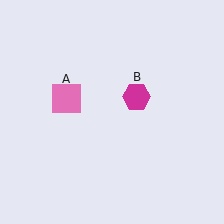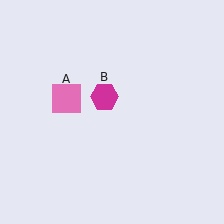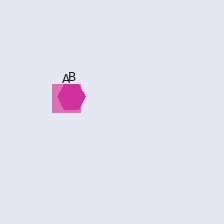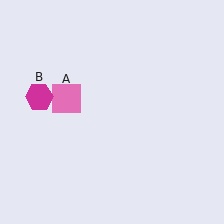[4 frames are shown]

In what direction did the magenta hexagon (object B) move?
The magenta hexagon (object B) moved left.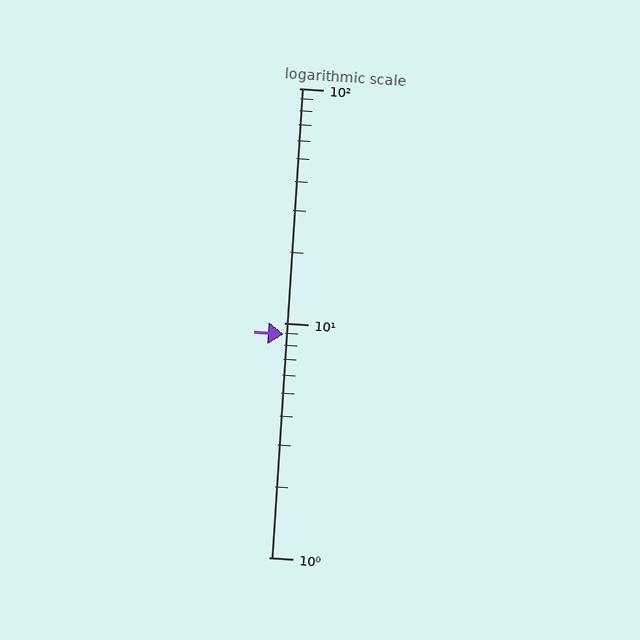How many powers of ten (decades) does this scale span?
The scale spans 2 decades, from 1 to 100.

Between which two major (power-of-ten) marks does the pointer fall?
The pointer is between 1 and 10.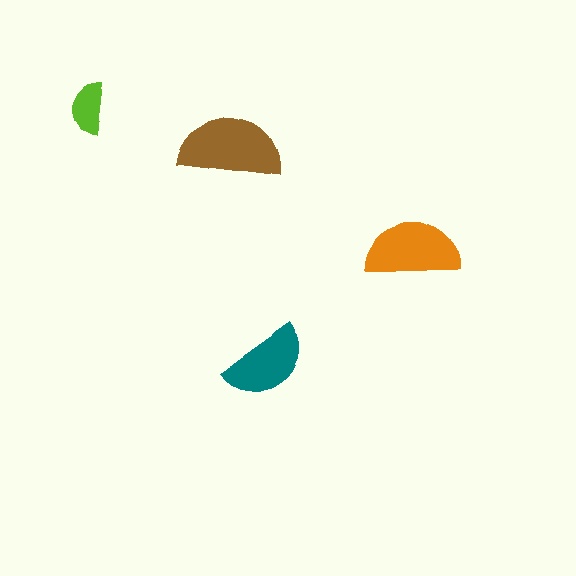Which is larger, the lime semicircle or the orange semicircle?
The orange one.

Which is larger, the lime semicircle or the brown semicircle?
The brown one.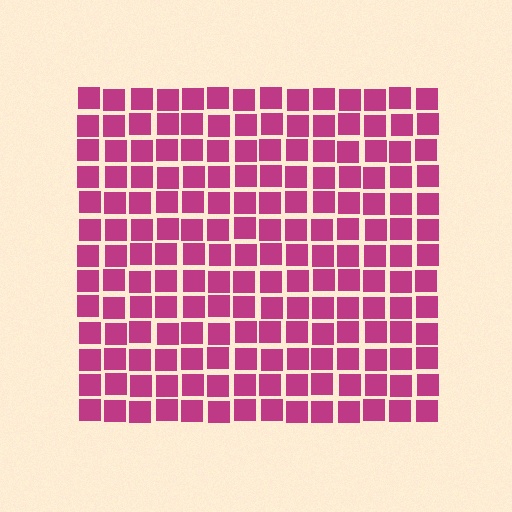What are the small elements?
The small elements are squares.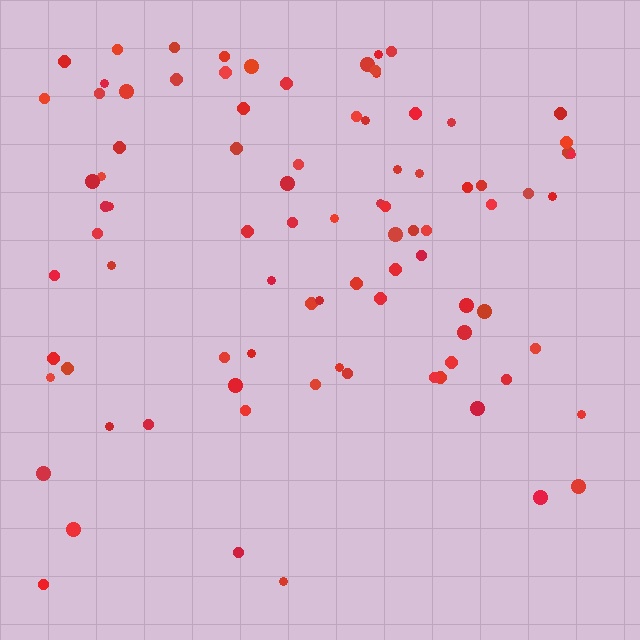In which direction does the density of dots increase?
From bottom to top, with the top side densest.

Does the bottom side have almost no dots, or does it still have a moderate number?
Still a moderate number, just noticeably fewer than the top.